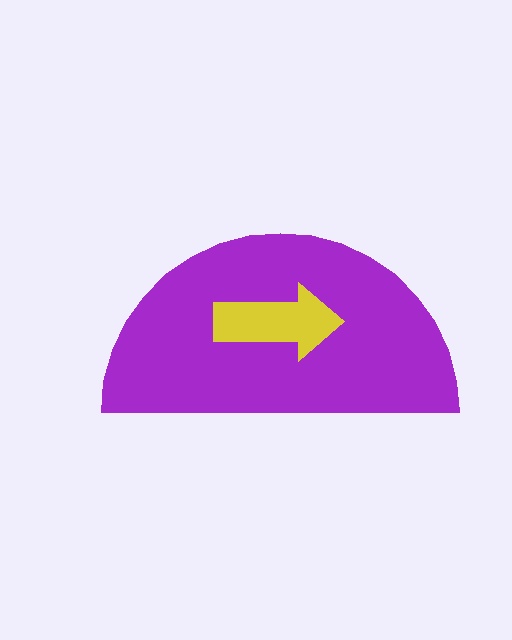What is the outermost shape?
The purple semicircle.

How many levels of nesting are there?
2.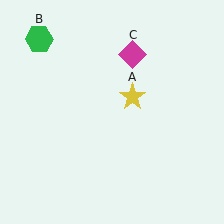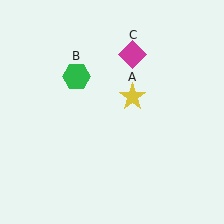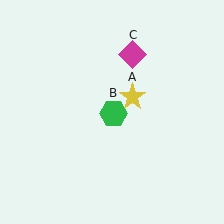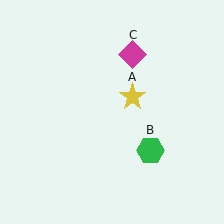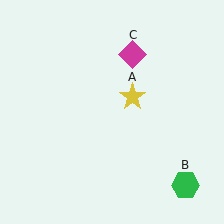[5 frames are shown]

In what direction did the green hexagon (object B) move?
The green hexagon (object B) moved down and to the right.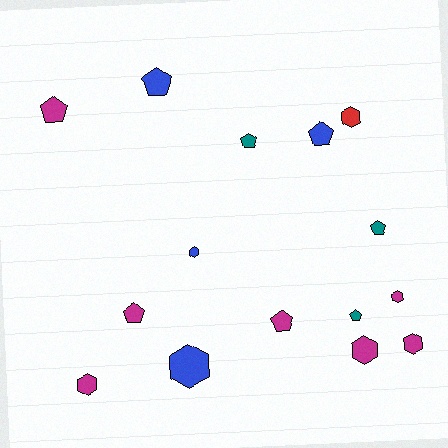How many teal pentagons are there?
There are 3 teal pentagons.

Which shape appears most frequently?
Pentagon, with 8 objects.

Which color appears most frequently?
Magenta, with 7 objects.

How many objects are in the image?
There are 15 objects.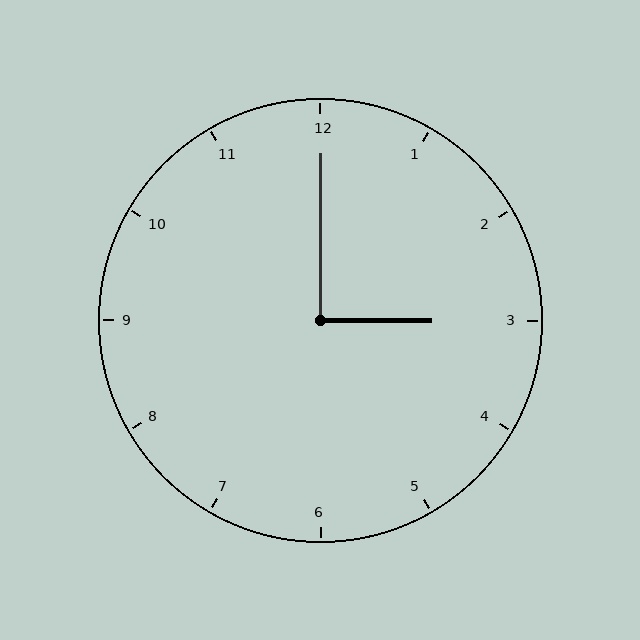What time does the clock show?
3:00.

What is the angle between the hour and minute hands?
Approximately 90 degrees.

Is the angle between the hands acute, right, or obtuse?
It is right.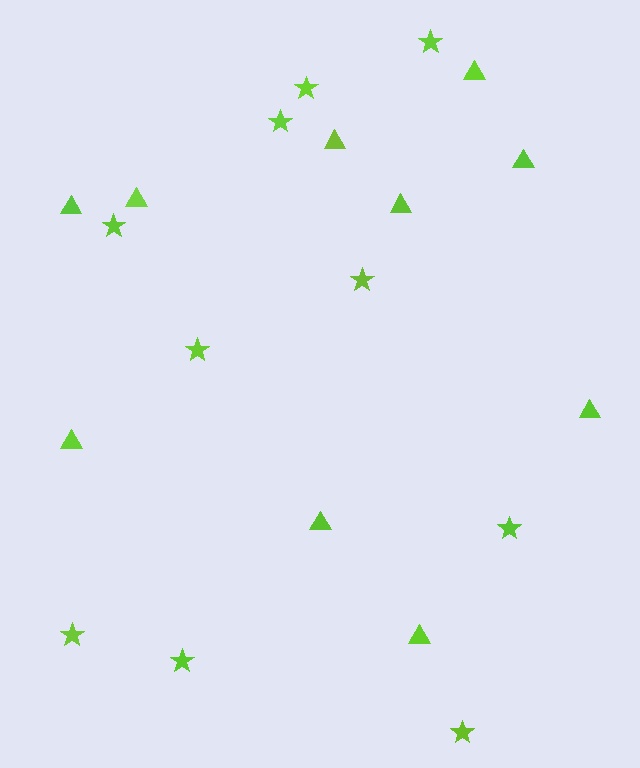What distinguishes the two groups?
There are 2 groups: one group of stars (10) and one group of triangles (10).